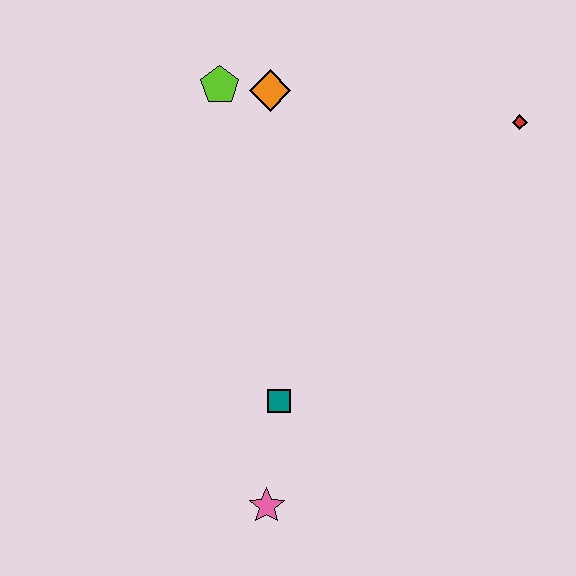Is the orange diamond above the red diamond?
Yes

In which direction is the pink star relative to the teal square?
The pink star is below the teal square.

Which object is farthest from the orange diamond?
The pink star is farthest from the orange diamond.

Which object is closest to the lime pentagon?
The orange diamond is closest to the lime pentagon.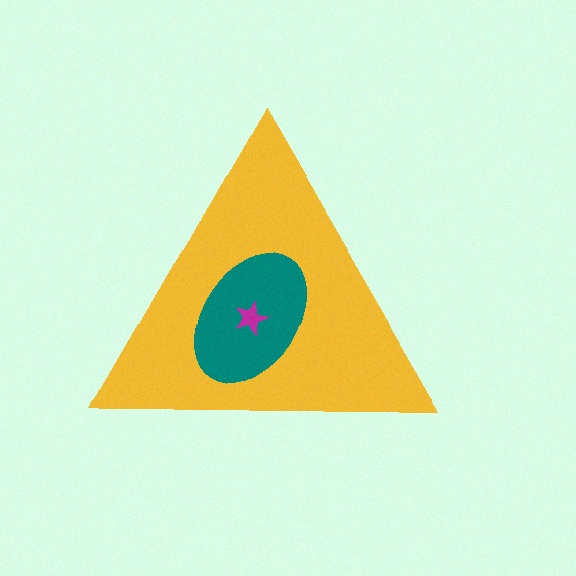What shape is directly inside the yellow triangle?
The teal ellipse.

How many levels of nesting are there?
3.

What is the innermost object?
The magenta star.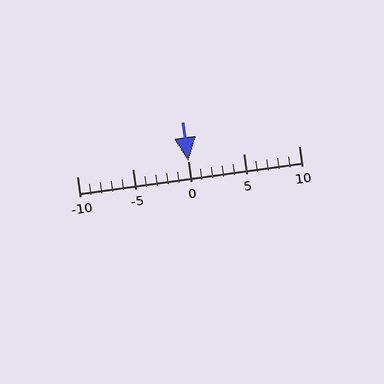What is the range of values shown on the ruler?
The ruler shows values from -10 to 10.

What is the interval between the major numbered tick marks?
The major tick marks are spaced 5 units apart.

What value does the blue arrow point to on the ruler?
The blue arrow points to approximately 0.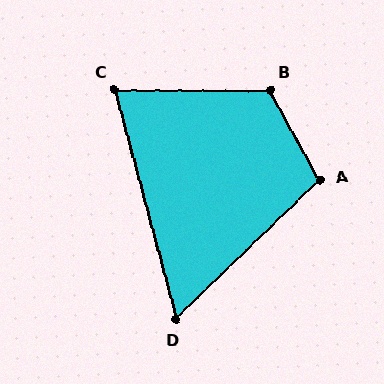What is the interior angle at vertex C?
Approximately 75 degrees (acute).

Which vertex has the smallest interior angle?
D, at approximately 61 degrees.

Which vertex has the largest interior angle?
B, at approximately 119 degrees.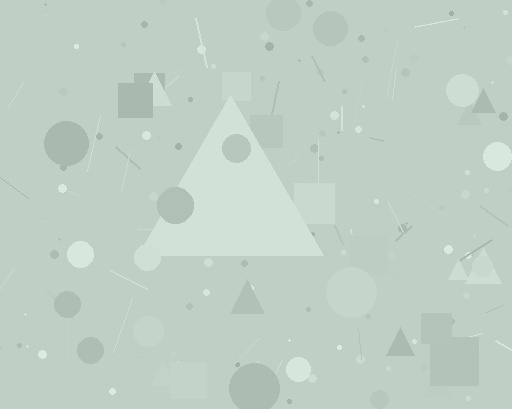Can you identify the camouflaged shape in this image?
The camouflaged shape is a triangle.